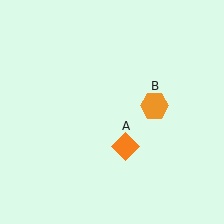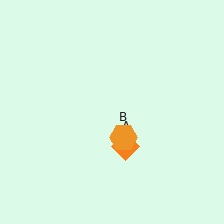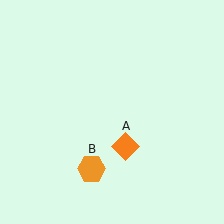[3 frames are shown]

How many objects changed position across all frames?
1 object changed position: orange hexagon (object B).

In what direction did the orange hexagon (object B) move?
The orange hexagon (object B) moved down and to the left.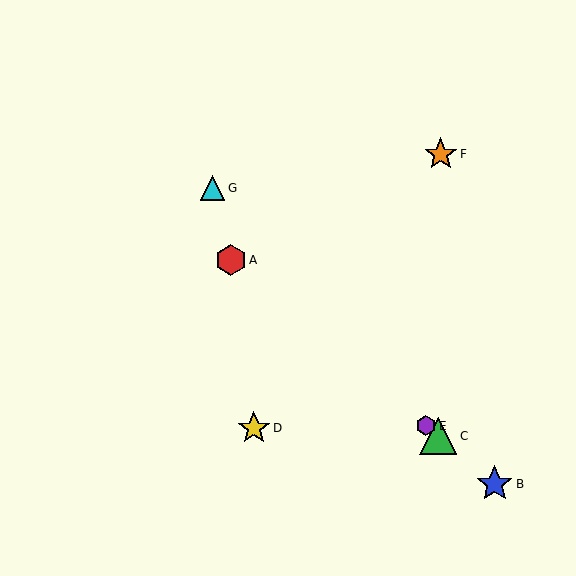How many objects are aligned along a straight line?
4 objects (A, B, C, E) are aligned along a straight line.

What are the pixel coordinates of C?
Object C is at (438, 436).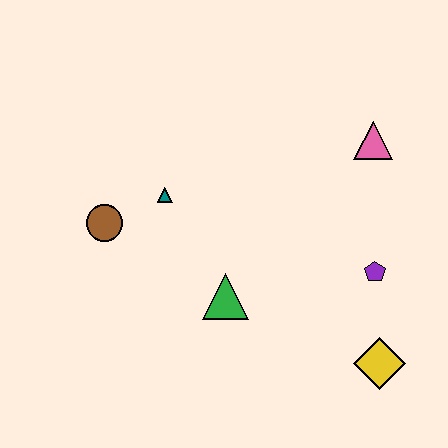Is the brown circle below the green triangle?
No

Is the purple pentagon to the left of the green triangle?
No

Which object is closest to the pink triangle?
The purple pentagon is closest to the pink triangle.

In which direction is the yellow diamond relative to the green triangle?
The yellow diamond is to the right of the green triangle.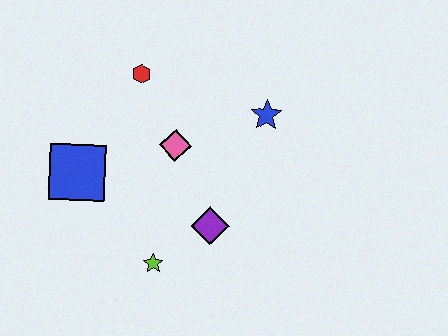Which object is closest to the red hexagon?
The pink diamond is closest to the red hexagon.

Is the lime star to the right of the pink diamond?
No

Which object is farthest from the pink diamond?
The lime star is farthest from the pink diamond.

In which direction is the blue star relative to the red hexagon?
The blue star is to the right of the red hexagon.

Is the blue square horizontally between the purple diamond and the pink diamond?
No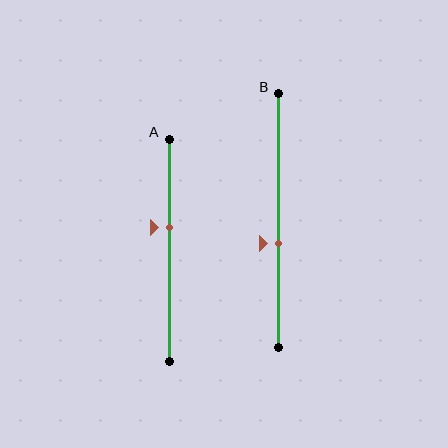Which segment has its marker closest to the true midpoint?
Segment B has its marker closest to the true midpoint.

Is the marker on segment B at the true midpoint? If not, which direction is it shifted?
No, the marker on segment B is shifted downward by about 9% of the segment length.